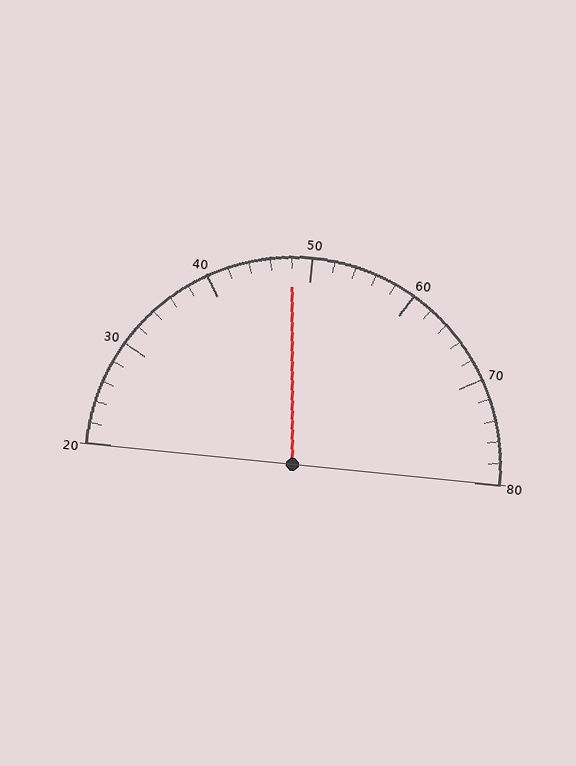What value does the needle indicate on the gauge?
The needle indicates approximately 48.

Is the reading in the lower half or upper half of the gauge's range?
The reading is in the lower half of the range (20 to 80).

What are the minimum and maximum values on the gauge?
The gauge ranges from 20 to 80.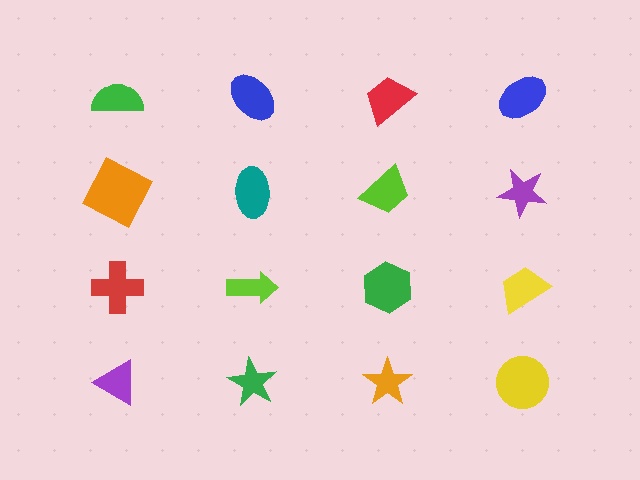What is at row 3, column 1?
A red cross.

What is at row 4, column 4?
A yellow circle.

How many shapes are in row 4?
4 shapes.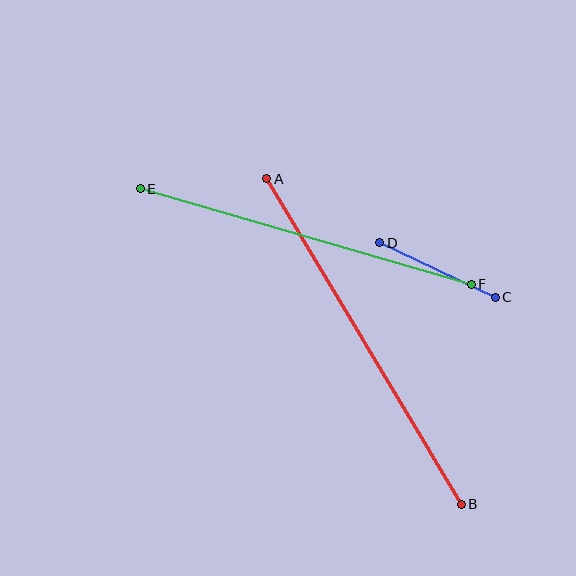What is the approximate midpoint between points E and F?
The midpoint is at approximately (306, 237) pixels.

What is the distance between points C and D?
The distance is approximately 128 pixels.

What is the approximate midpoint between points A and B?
The midpoint is at approximately (364, 342) pixels.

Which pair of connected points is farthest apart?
Points A and B are farthest apart.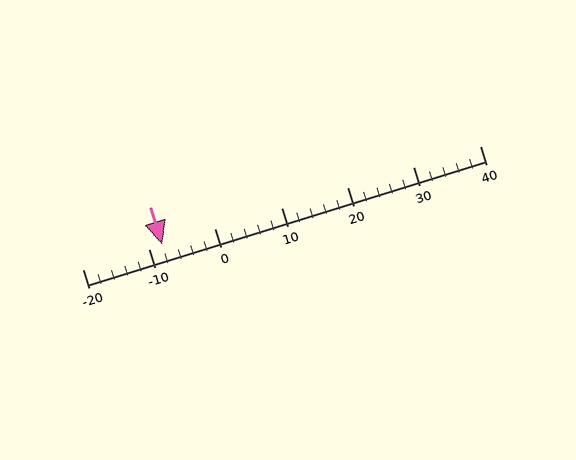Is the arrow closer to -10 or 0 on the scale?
The arrow is closer to -10.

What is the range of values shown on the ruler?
The ruler shows values from -20 to 40.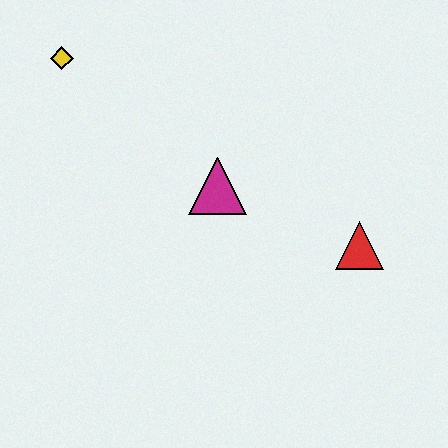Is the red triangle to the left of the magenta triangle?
No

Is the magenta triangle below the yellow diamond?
Yes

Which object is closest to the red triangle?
The magenta triangle is closest to the red triangle.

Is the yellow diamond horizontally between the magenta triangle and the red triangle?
No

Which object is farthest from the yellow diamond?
The red triangle is farthest from the yellow diamond.